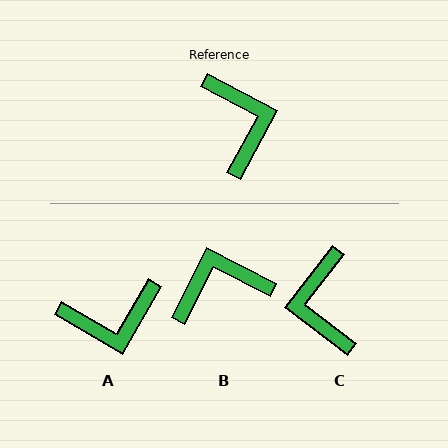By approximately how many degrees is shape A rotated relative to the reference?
Approximately 92 degrees clockwise.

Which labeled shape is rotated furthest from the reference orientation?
C, about 171 degrees away.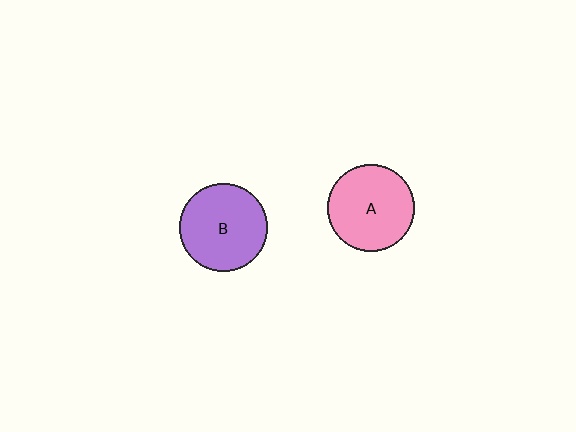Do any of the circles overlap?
No, none of the circles overlap.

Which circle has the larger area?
Circle B (purple).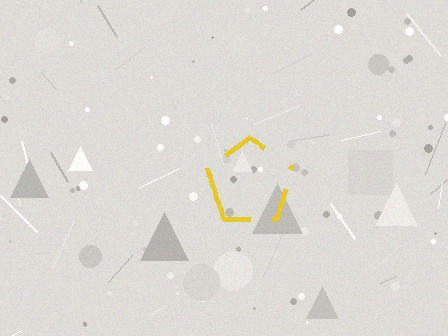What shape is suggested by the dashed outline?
The dashed outline suggests a pentagon.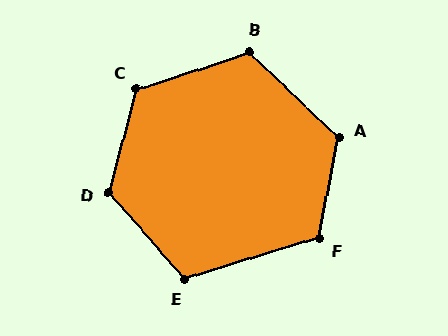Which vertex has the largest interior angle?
D, at approximately 124 degrees.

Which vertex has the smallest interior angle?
E, at approximately 114 degrees.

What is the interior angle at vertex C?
Approximately 123 degrees (obtuse).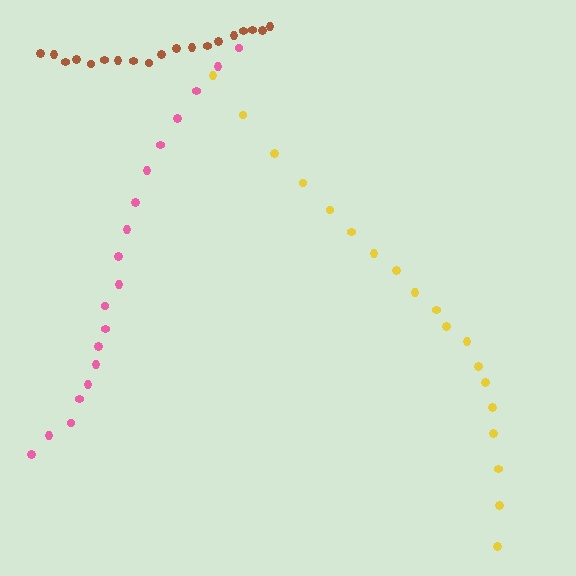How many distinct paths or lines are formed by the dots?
There are 3 distinct paths.